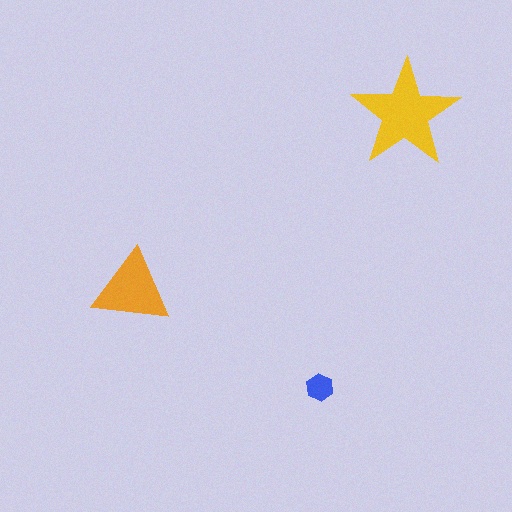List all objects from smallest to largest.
The blue hexagon, the orange triangle, the yellow star.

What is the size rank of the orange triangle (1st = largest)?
2nd.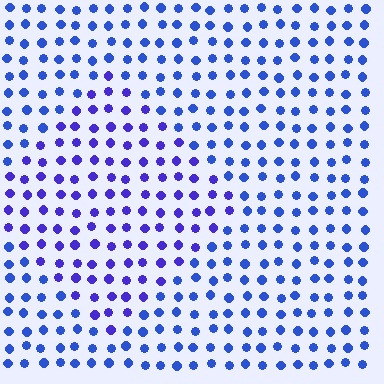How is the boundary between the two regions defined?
The boundary is defined purely by a slight shift in hue (about 25 degrees). Spacing, size, and orientation are identical on both sides.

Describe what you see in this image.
The image is filled with small blue elements in a uniform arrangement. A diamond-shaped region is visible where the elements are tinted to a slightly different hue, forming a subtle color boundary.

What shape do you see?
I see a diamond.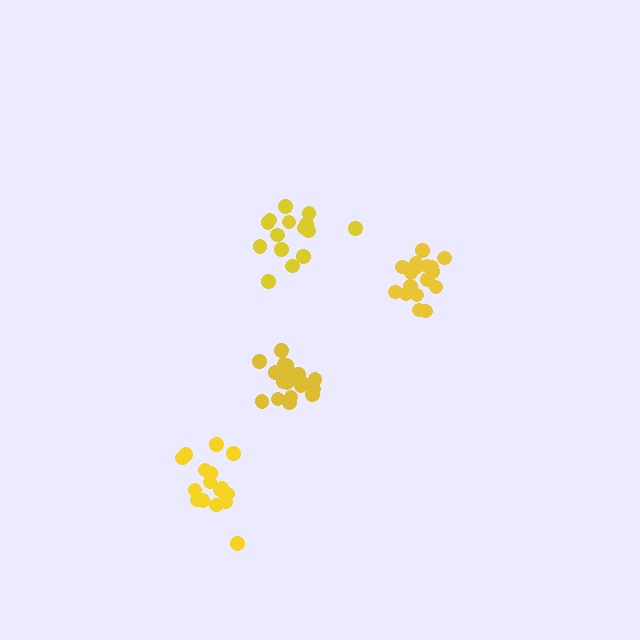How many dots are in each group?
Group 1: 20 dots, Group 2: 18 dots, Group 3: 16 dots, Group 4: 17 dots (71 total).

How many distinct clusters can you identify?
There are 4 distinct clusters.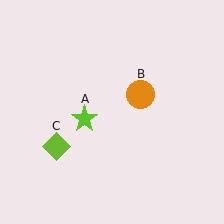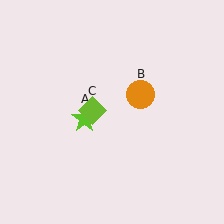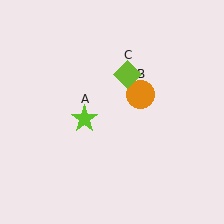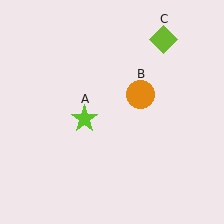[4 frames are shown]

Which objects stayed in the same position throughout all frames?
Lime star (object A) and orange circle (object B) remained stationary.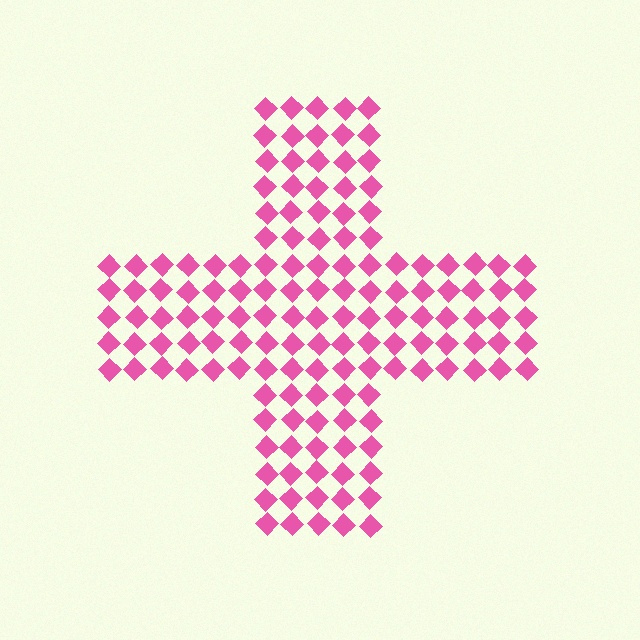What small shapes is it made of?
It is made of small diamonds.